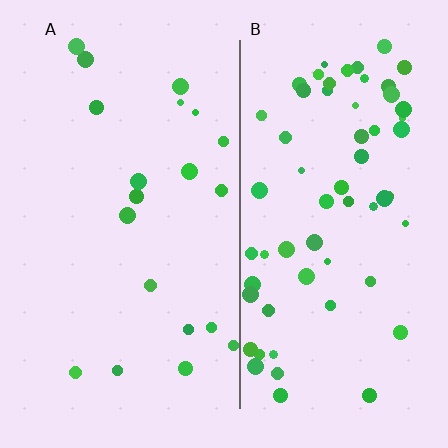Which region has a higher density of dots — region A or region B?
B (the right).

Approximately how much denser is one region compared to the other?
Approximately 3.1× — region B over region A.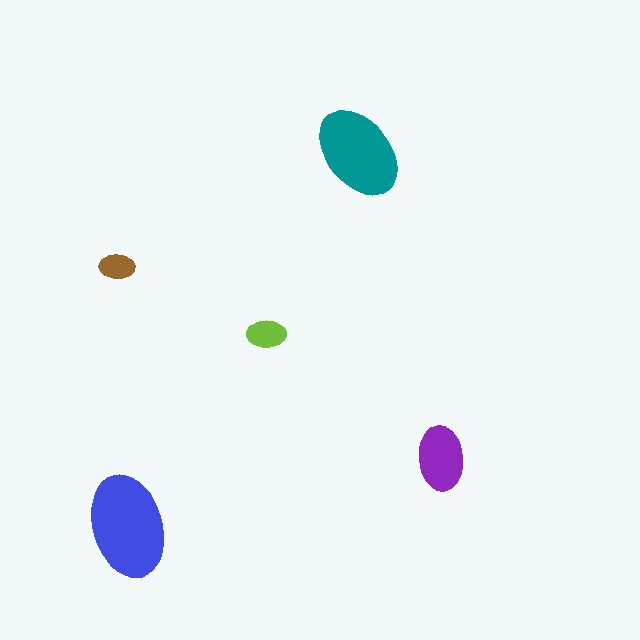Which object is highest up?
The teal ellipse is topmost.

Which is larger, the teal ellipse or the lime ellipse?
The teal one.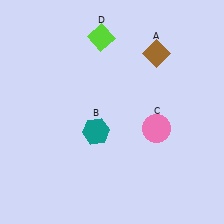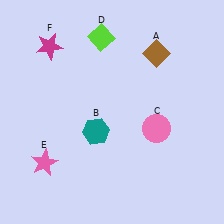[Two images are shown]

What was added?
A pink star (E), a magenta star (F) were added in Image 2.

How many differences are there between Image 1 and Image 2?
There are 2 differences between the two images.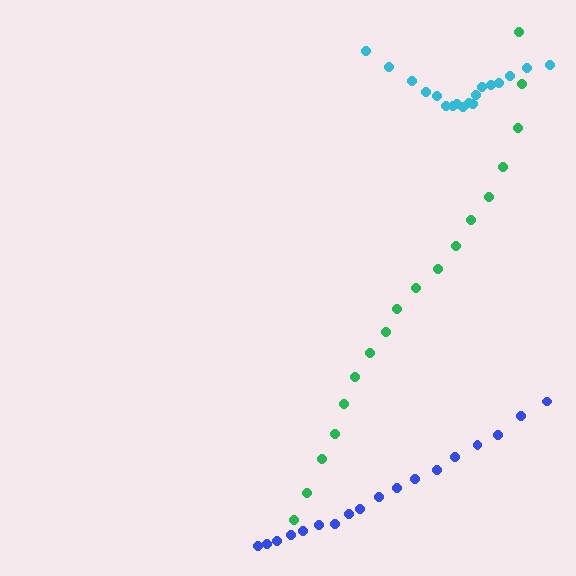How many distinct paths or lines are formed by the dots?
There are 3 distinct paths.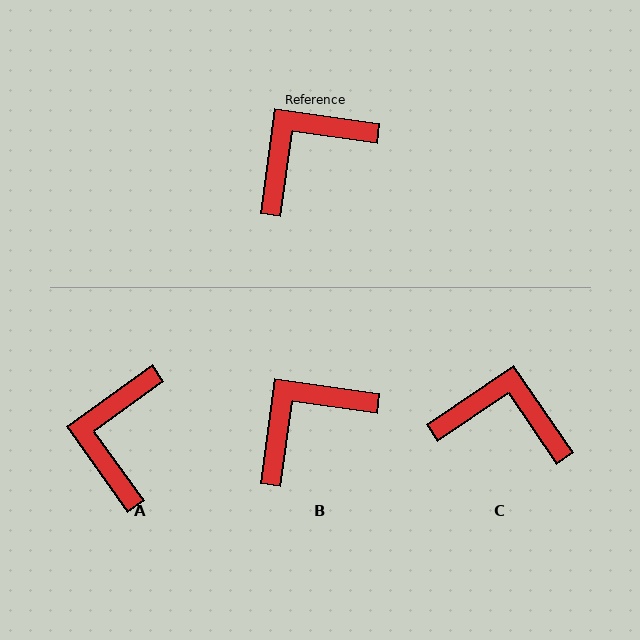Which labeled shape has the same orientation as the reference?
B.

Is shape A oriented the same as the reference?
No, it is off by about 44 degrees.